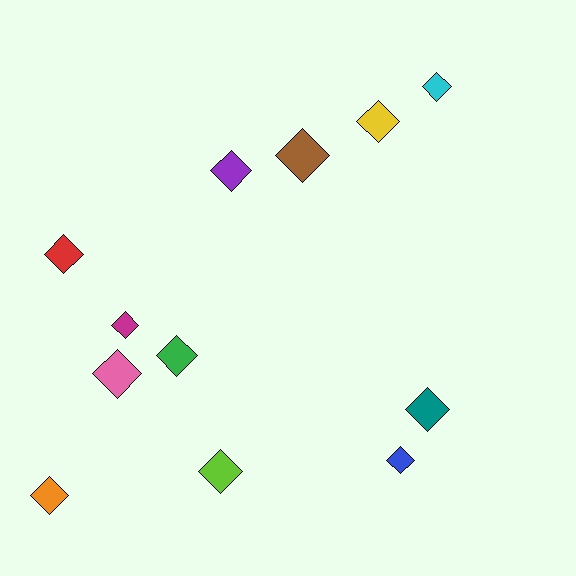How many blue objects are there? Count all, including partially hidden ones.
There is 1 blue object.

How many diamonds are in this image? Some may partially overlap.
There are 12 diamonds.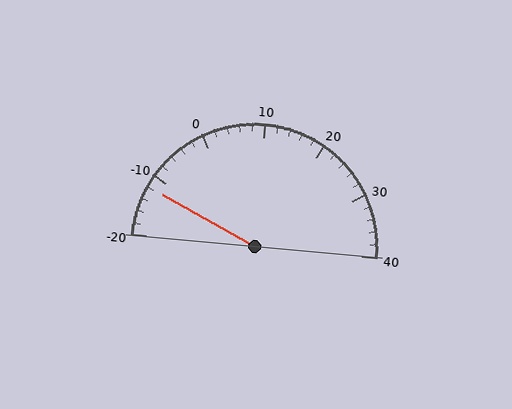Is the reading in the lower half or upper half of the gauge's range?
The reading is in the lower half of the range (-20 to 40).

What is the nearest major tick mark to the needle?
The nearest major tick mark is -10.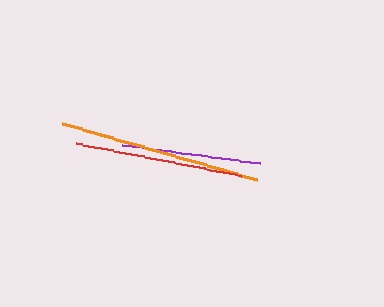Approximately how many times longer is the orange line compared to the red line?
The orange line is approximately 1.2 times the length of the red line.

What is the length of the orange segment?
The orange segment is approximately 204 pixels long.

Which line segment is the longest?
The orange line is the longest at approximately 204 pixels.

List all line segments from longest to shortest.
From longest to shortest: orange, red, purple.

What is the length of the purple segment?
The purple segment is approximately 139 pixels long.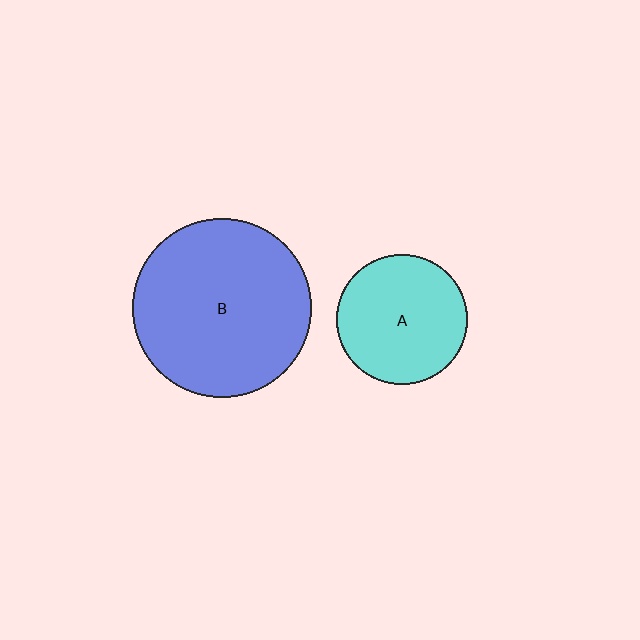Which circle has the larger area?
Circle B (blue).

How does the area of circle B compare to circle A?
Approximately 1.9 times.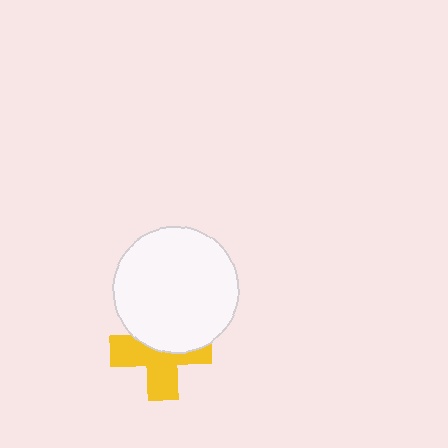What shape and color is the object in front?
The object in front is a white circle.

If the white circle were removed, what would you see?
You would see the complete yellow cross.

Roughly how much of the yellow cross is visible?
About half of it is visible (roughly 57%).